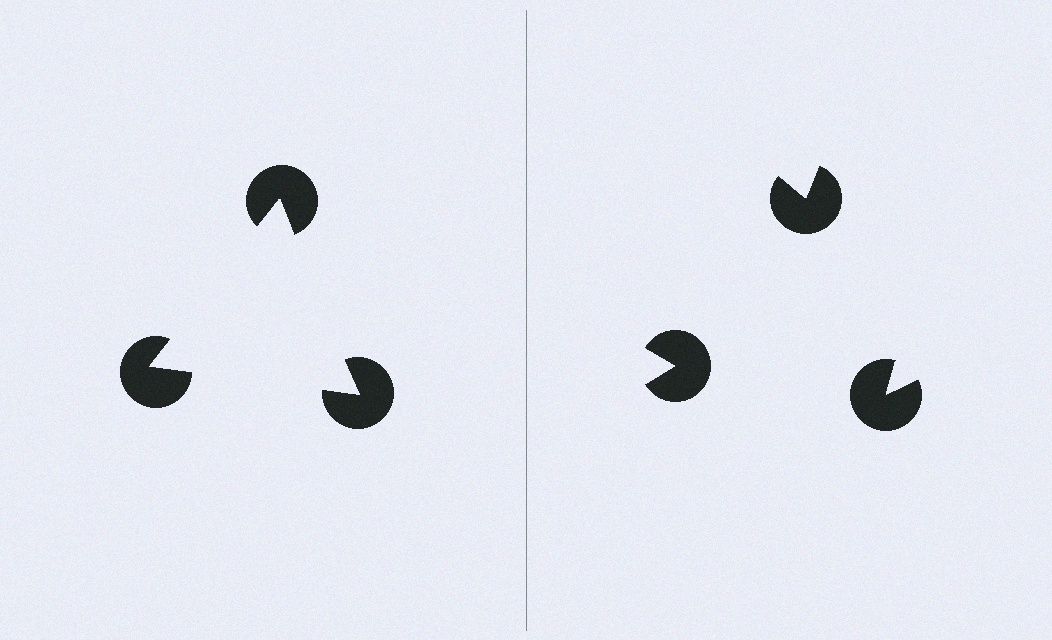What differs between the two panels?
The pac-man discs are positioned identically on both sides; only the wedge orientations differ. On the left they align to a triangle; on the right they are misaligned.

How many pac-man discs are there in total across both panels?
6 — 3 on each side.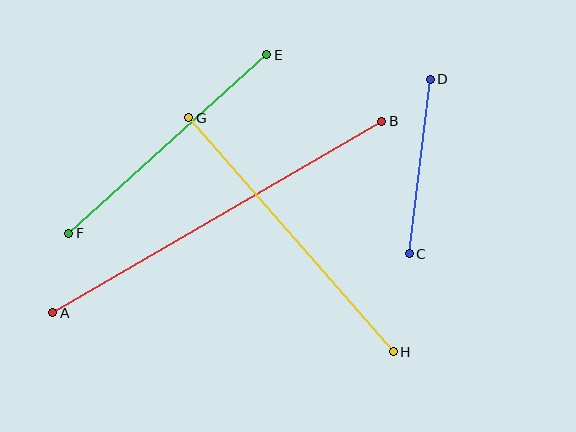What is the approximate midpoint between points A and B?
The midpoint is at approximately (217, 217) pixels.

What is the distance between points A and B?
The distance is approximately 381 pixels.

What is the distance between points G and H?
The distance is approximately 311 pixels.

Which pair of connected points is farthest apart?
Points A and B are farthest apart.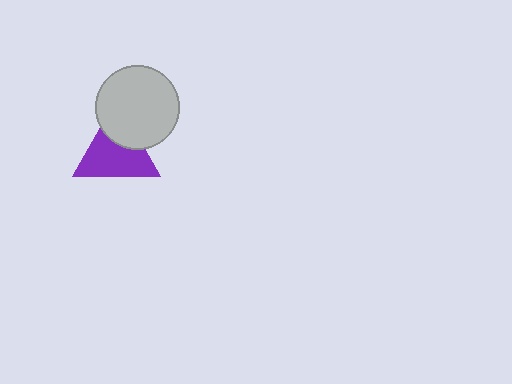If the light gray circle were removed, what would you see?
You would see the complete purple triangle.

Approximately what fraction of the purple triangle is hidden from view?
Roughly 31% of the purple triangle is hidden behind the light gray circle.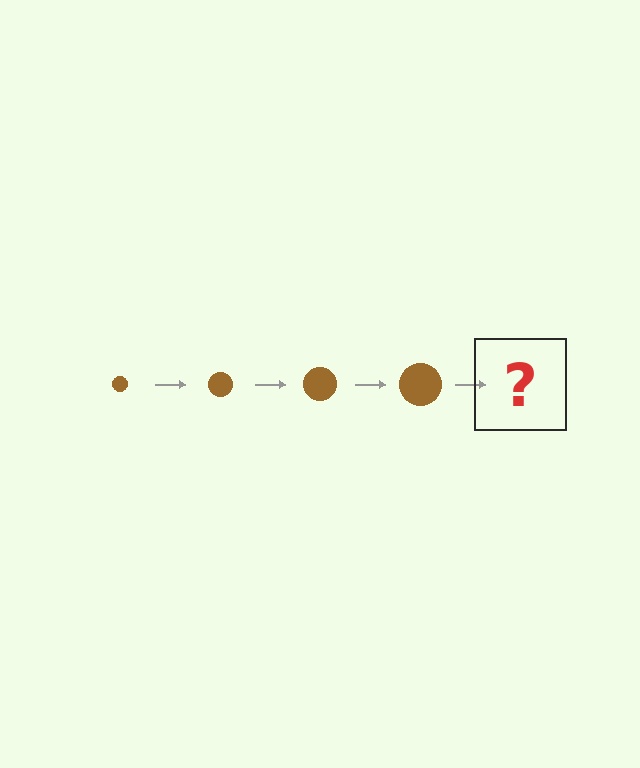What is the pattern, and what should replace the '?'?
The pattern is that the circle gets progressively larger each step. The '?' should be a brown circle, larger than the previous one.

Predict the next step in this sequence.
The next step is a brown circle, larger than the previous one.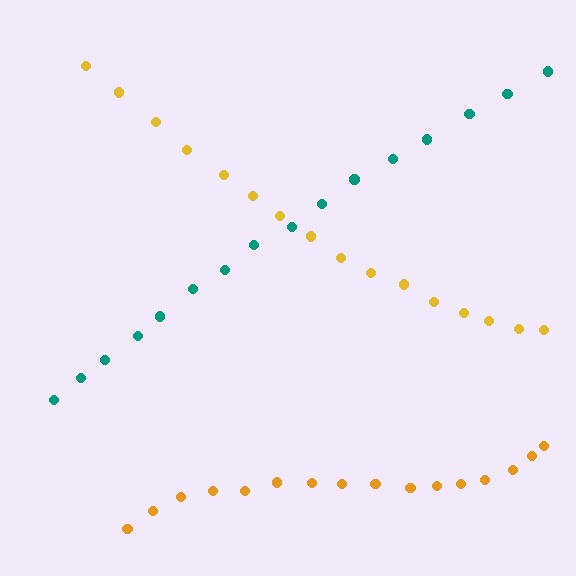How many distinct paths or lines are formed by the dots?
There are 3 distinct paths.